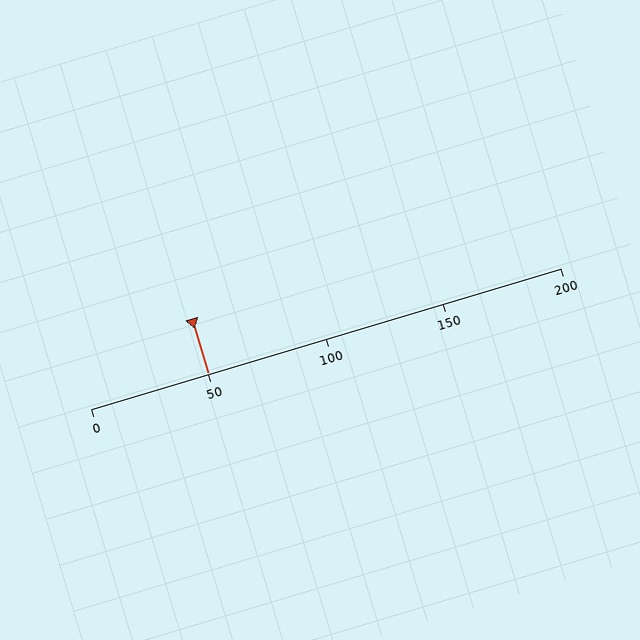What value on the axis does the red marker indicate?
The marker indicates approximately 50.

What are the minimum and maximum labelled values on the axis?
The axis runs from 0 to 200.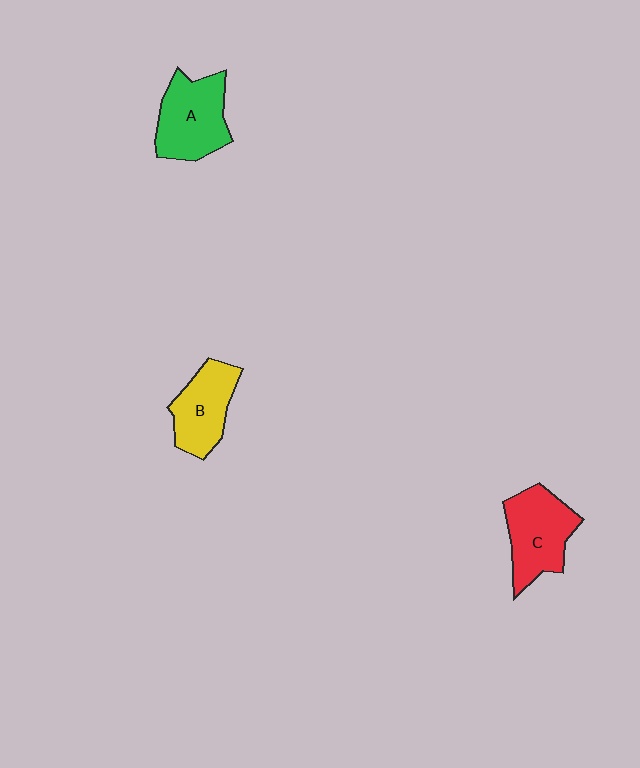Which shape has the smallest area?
Shape B (yellow).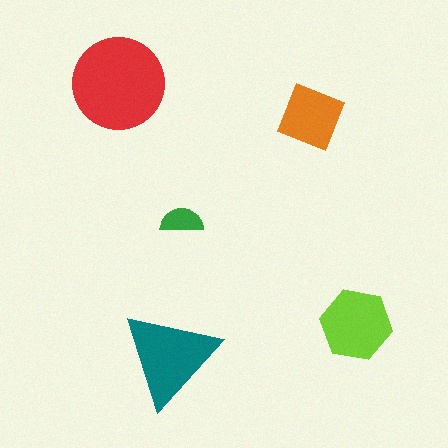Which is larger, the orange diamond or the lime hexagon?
The lime hexagon.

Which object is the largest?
The red circle.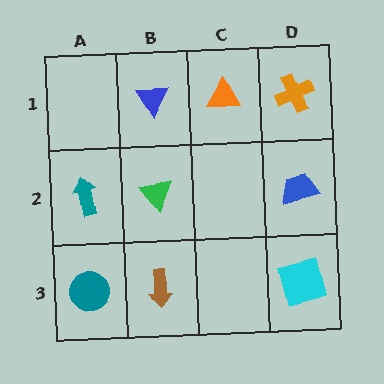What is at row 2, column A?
A teal arrow.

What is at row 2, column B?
A green triangle.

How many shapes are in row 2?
3 shapes.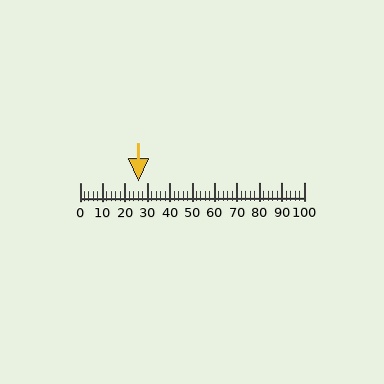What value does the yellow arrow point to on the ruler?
The yellow arrow points to approximately 26.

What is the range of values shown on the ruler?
The ruler shows values from 0 to 100.